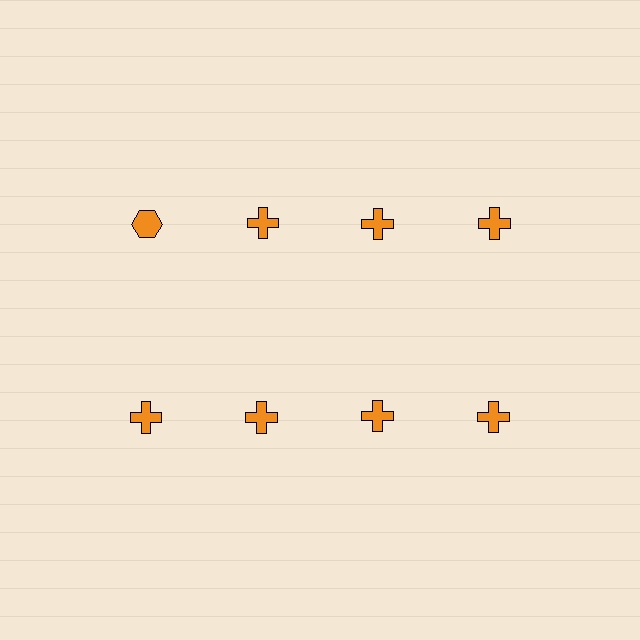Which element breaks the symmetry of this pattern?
The orange hexagon in the top row, leftmost column breaks the symmetry. All other shapes are orange crosses.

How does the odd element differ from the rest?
It has a different shape: hexagon instead of cross.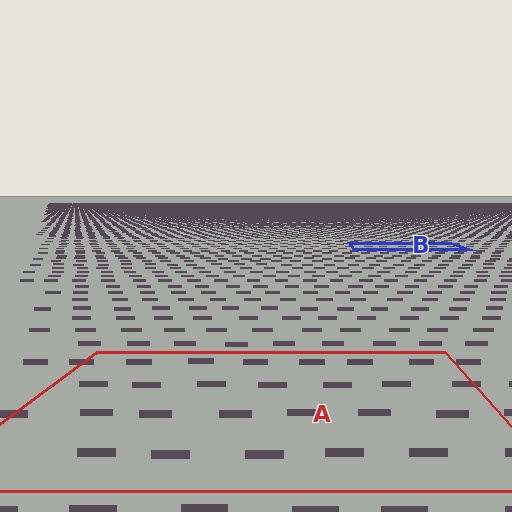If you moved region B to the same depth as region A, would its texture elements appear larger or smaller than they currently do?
They would appear larger. At a closer depth, the same texture elements are projected at a bigger on-screen size.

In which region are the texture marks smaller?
The texture marks are smaller in region B, because it is farther away.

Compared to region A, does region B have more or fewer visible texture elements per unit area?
Region B has more texture elements per unit area — they are packed more densely because it is farther away.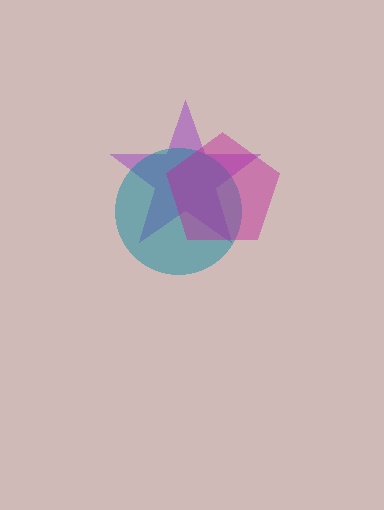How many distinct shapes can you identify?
There are 3 distinct shapes: a purple star, a teal circle, a magenta pentagon.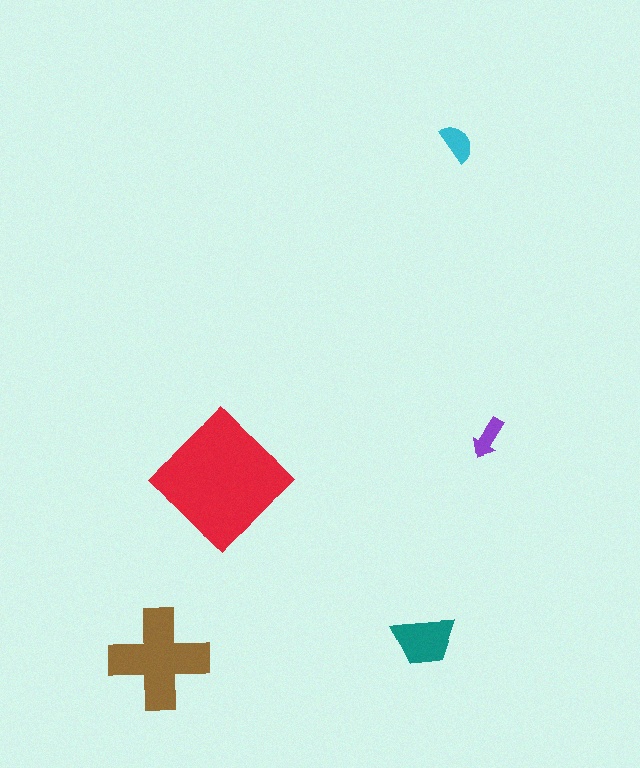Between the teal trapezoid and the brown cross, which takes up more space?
The brown cross.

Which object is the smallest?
The purple arrow.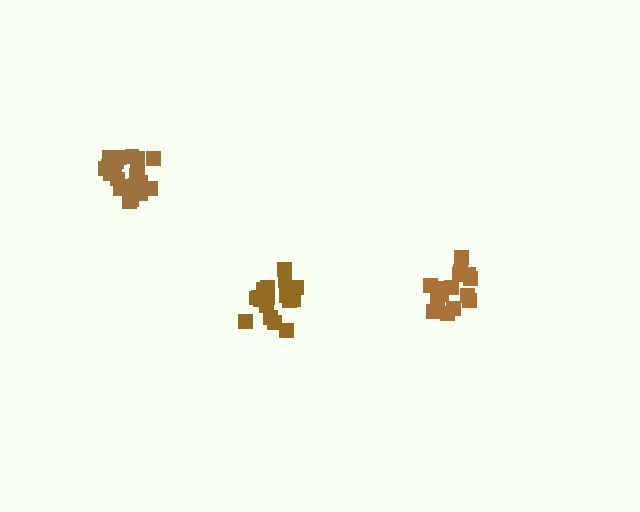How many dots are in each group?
Group 1: 21 dots, Group 2: 15 dots, Group 3: 19 dots (55 total).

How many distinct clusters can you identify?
There are 3 distinct clusters.